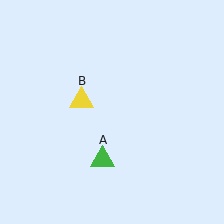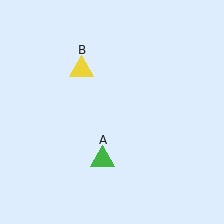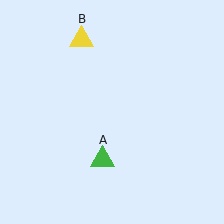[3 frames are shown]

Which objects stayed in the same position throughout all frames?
Green triangle (object A) remained stationary.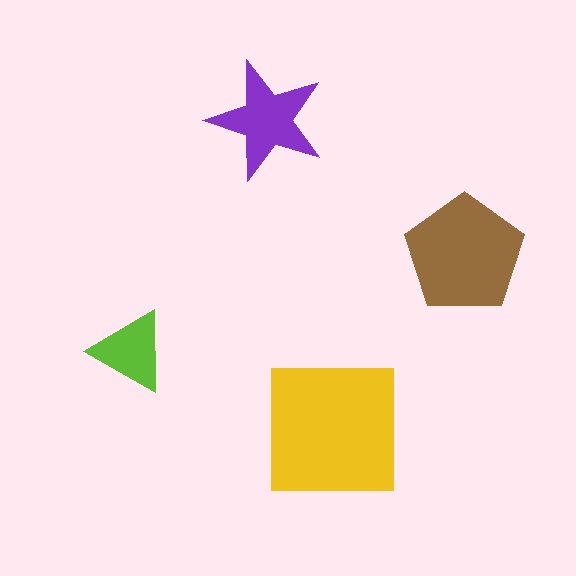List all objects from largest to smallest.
The yellow square, the brown pentagon, the purple star, the lime triangle.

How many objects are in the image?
There are 4 objects in the image.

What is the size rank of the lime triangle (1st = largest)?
4th.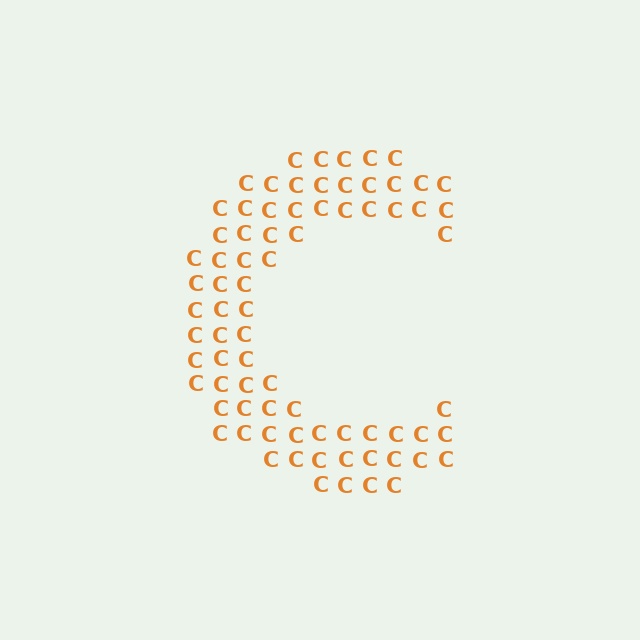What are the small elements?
The small elements are letter C's.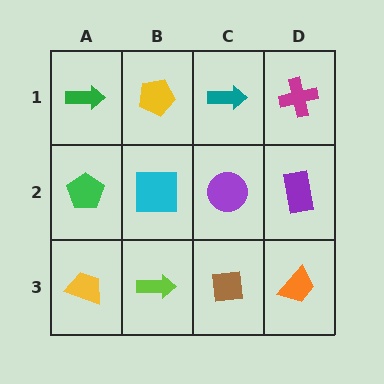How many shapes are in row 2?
4 shapes.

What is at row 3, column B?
A lime arrow.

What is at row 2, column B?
A cyan square.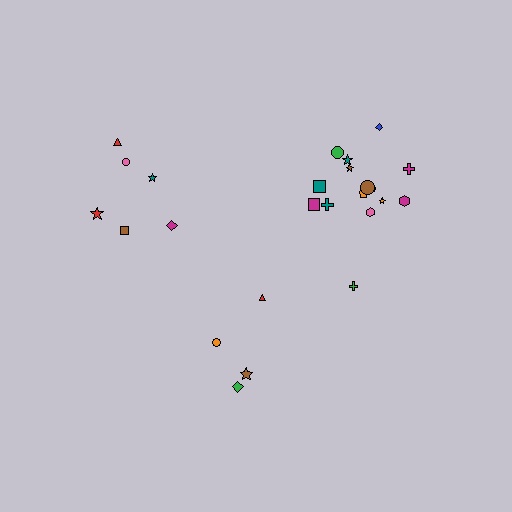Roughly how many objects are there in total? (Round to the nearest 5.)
Roughly 25 objects in total.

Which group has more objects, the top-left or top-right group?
The top-right group.